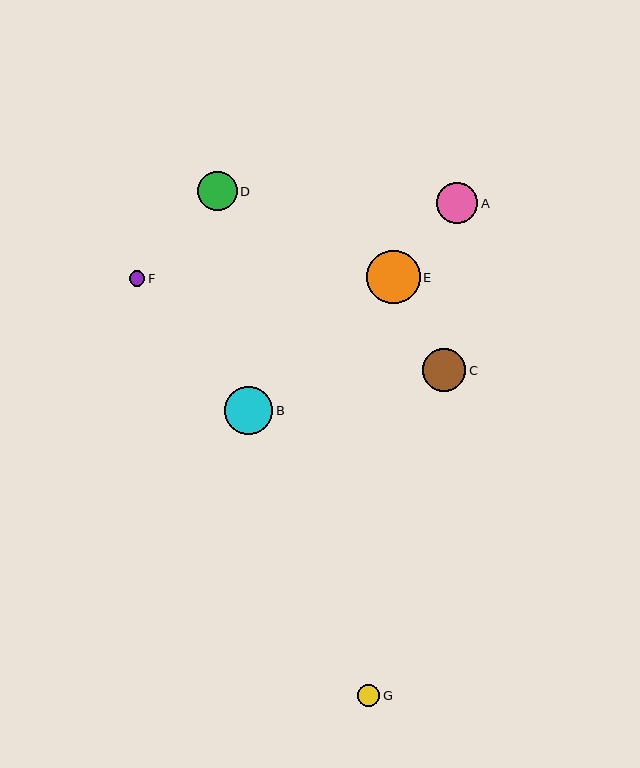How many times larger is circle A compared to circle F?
Circle A is approximately 2.6 times the size of circle F.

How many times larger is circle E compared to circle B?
Circle E is approximately 1.1 times the size of circle B.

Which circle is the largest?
Circle E is the largest with a size of approximately 54 pixels.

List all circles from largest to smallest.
From largest to smallest: E, B, C, A, D, G, F.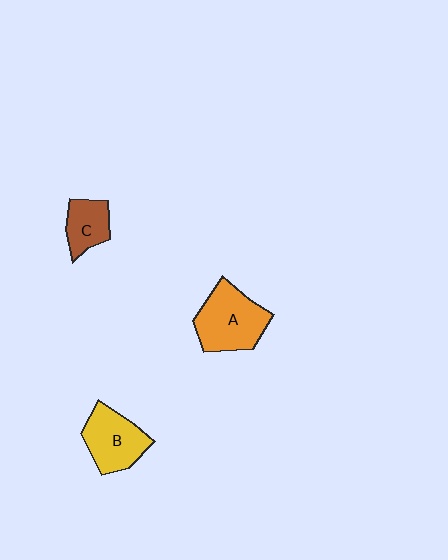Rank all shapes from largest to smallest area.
From largest to smallest: A (orange), B (yellow), C (brown).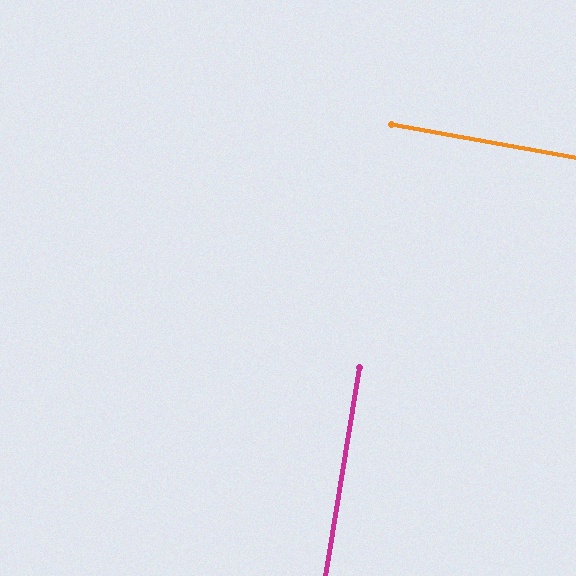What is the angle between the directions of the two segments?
Approximately 89 degrees.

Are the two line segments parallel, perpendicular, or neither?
Perpendicular — they meet at approximately 89°.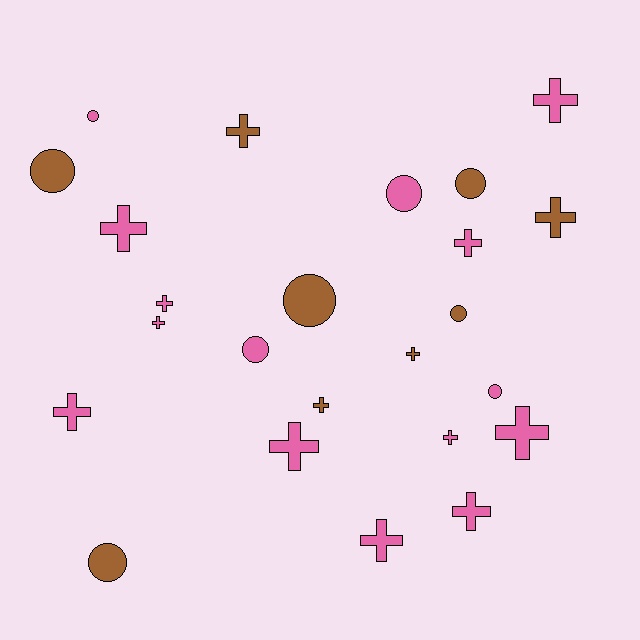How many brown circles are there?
There are 5 brown circles.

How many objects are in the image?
There are 24 objects.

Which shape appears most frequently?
Cross, with 15 objects.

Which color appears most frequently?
Pink, with 15 objects.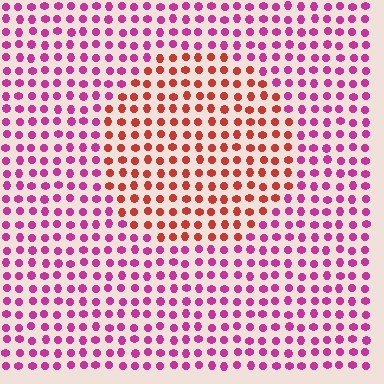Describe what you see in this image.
The image is filled with small magenta elements in a uniform arrangement. A circle-shaped region is visible where the elements are tinted to a slightly different hue, forming a subtle color boundary.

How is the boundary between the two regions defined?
The boundary is defined purely by a slight shift in hue (about 47 degrees). Spacing, size, and orientation are identical on both sides.